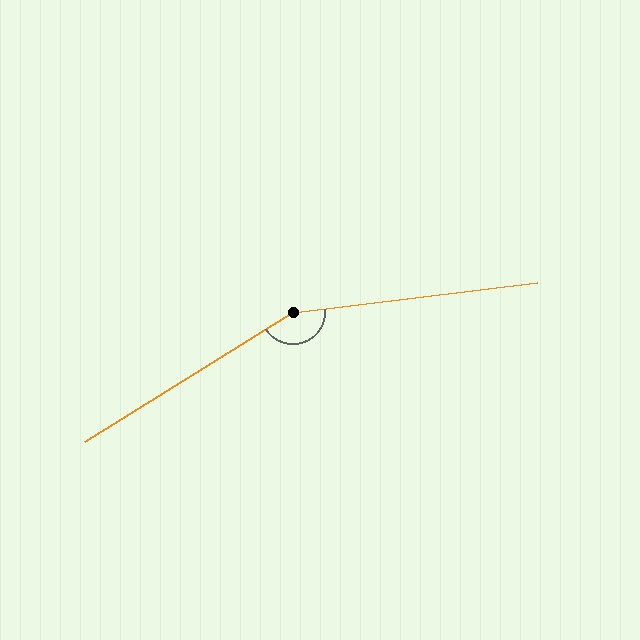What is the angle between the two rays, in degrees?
Approximately 155 degrees.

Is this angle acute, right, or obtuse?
It is obtuse.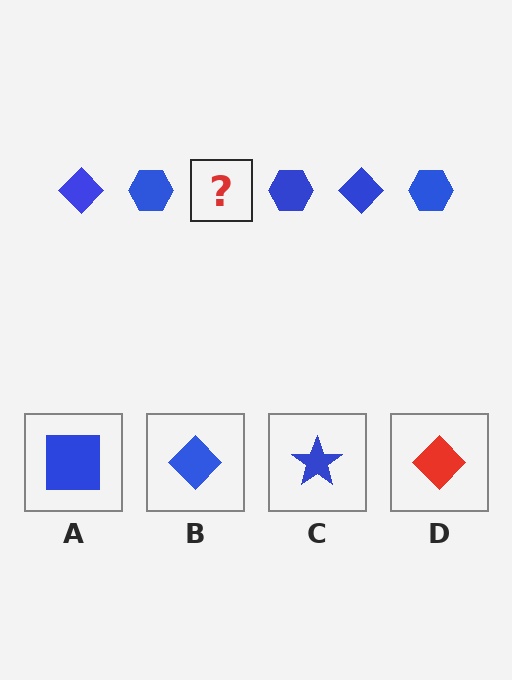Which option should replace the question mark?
Option B.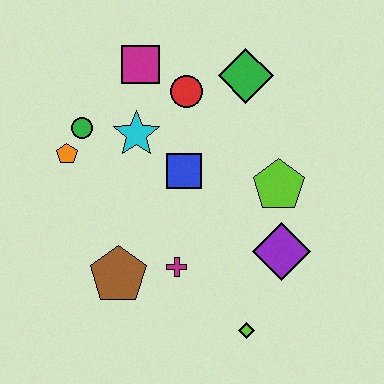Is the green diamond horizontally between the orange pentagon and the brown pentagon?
No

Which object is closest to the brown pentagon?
The magenta cross is closest to the brown pentagon.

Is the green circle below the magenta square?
Yes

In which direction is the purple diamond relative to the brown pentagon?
The purple diamond is to the right of the brown pentagon.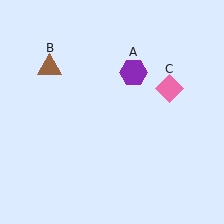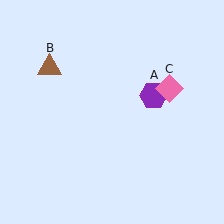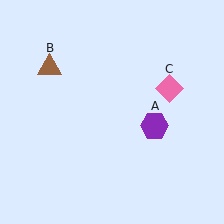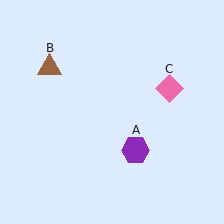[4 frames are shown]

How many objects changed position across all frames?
1 object changed position: purple hexagon (object A).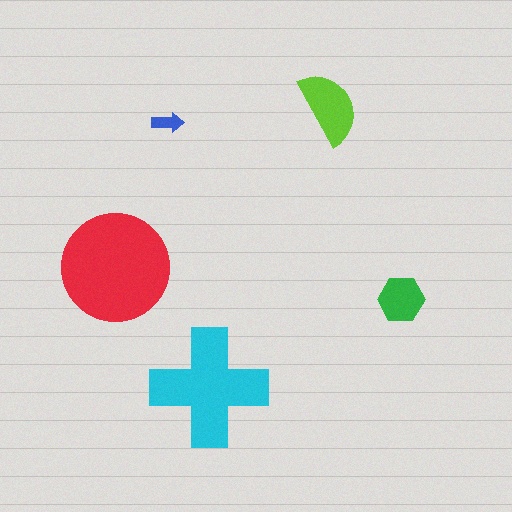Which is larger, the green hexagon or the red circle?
The red circle.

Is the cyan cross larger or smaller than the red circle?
Smaller.